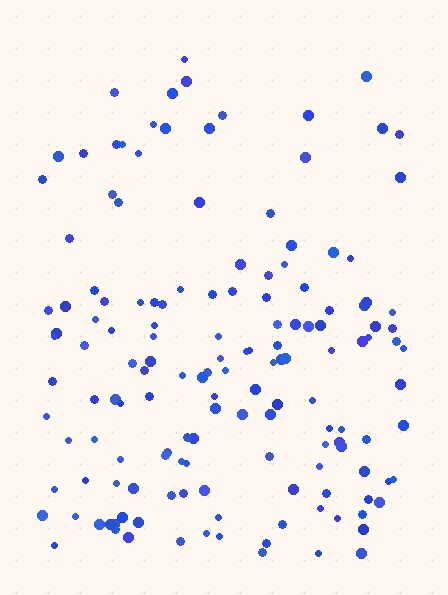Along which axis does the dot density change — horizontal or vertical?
Vertical.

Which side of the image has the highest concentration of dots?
The bottom.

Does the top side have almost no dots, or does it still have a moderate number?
Still a moderate number, just noticeably fewer than the bottom.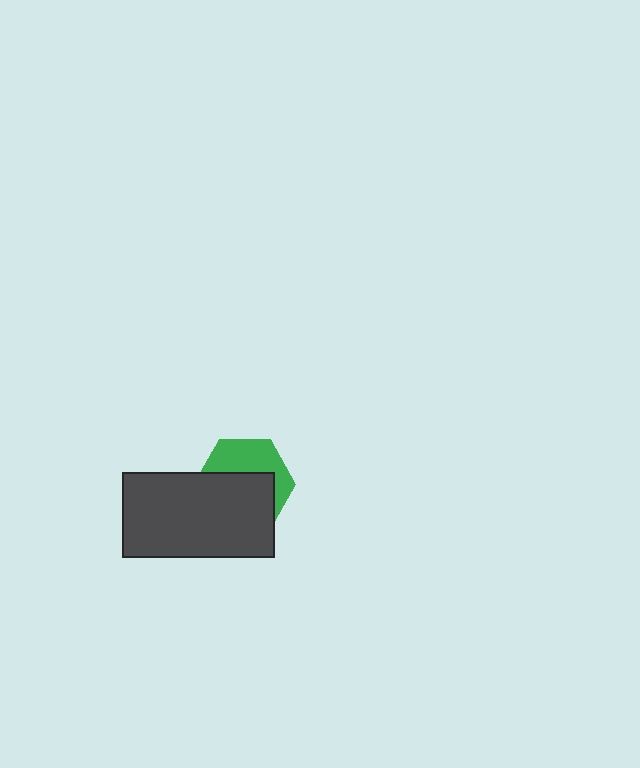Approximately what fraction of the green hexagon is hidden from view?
Roughly 59% of the green hexagon is hidden behind the dark gray rectangle.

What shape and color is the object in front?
The object in front is a dark gray rectangle.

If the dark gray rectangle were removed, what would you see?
You would see the complete green hexagon.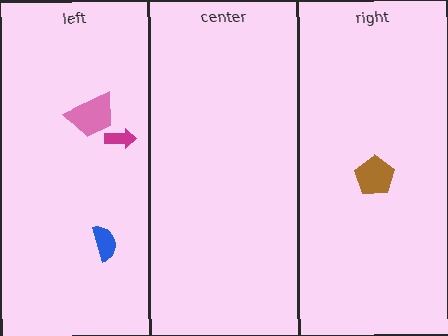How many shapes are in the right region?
1.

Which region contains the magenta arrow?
The left region.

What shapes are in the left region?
The blue semicircle, the pink trapezoid, the magenta arrow.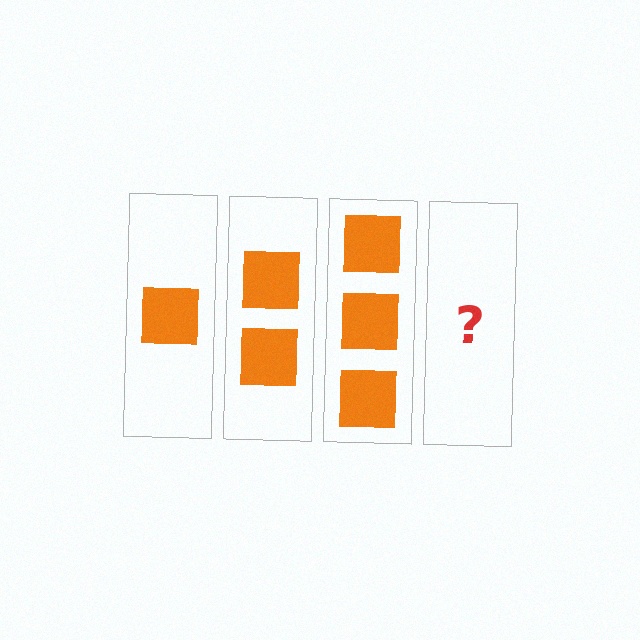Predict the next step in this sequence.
The next step is 4 squares.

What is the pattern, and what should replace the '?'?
The pattern is that each step adds one more square. The '?' should be 4 squares.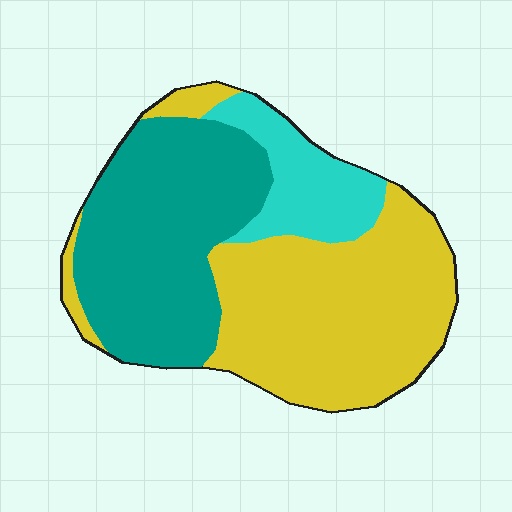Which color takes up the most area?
Yellow, at roughly 45%.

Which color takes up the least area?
Cyan, at roughly 15%.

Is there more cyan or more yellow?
Yellow.